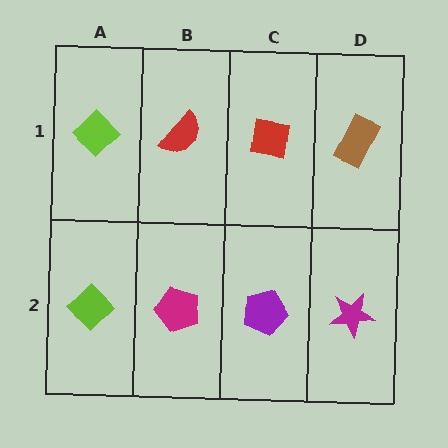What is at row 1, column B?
A red semicircle.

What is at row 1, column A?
A lime diamond.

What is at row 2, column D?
A magenta star.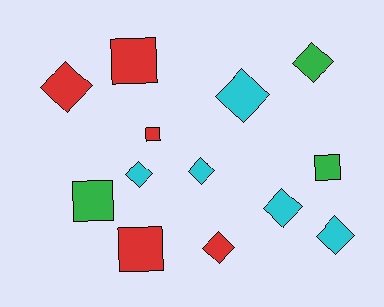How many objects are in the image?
There are 13 objects.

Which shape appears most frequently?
Diamond, with 8 objects.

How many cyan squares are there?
There are no cyan squares.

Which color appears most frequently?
Cyan, with 5 objects.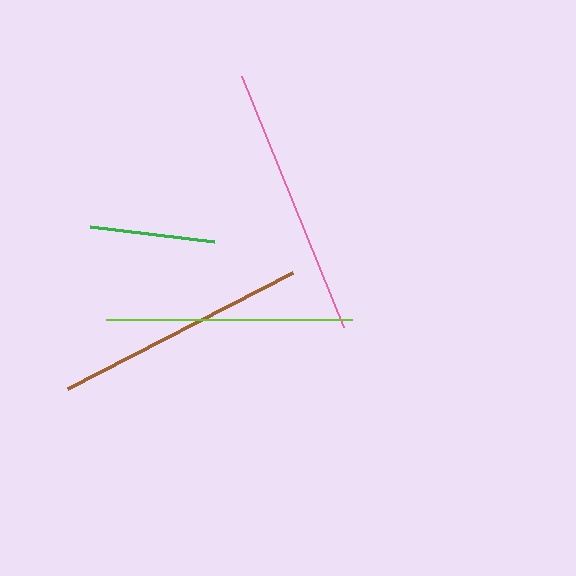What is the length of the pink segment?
The pink segment is approximately 271 pixels long.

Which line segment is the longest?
The pink line is the longest at approximately 271 pixels.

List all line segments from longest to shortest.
From longest to shortest: pink, brown, lime, green.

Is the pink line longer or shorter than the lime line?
The pink line is longer than the lime line.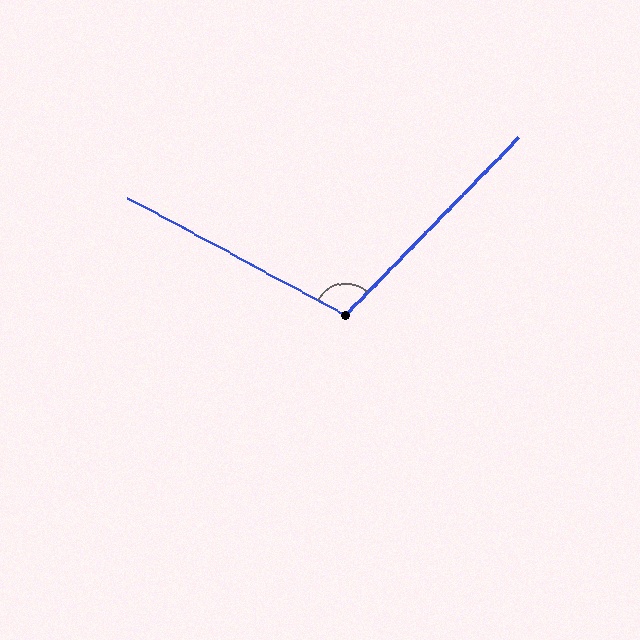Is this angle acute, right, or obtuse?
It is obtuse.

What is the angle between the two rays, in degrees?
Approximately 106 degrees.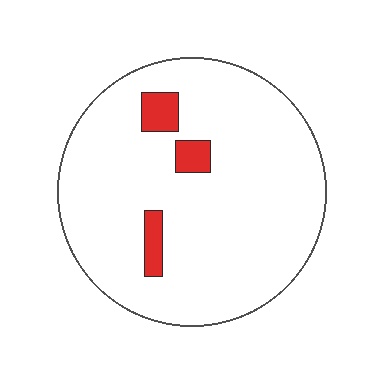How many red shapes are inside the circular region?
3.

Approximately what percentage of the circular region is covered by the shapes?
Approximately 5%.